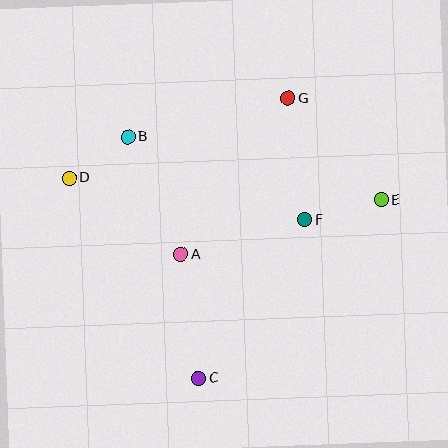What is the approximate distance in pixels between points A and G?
The distance between A and G is approximately 189 pixels.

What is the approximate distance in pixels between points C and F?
The distance between C and F is approximately 191 pixels.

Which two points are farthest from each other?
Points D and E are farthest from each other.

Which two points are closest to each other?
Points B and D are closest to each other.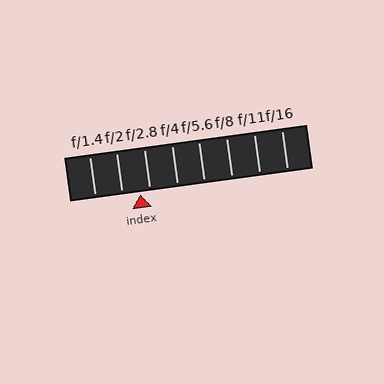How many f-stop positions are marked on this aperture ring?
There are 8 f-stop positions marked.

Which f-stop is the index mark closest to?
The index mark is closest to f/2.8.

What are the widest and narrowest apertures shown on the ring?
The widest aperture shown is f/1.4 and the narrowest is f/16.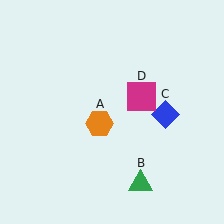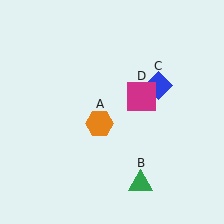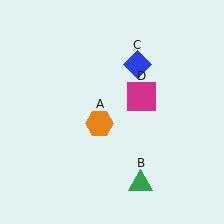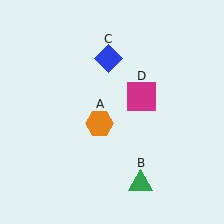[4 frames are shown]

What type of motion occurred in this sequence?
The blue diamond (object C) rotated counterclockwise around the center of the scene.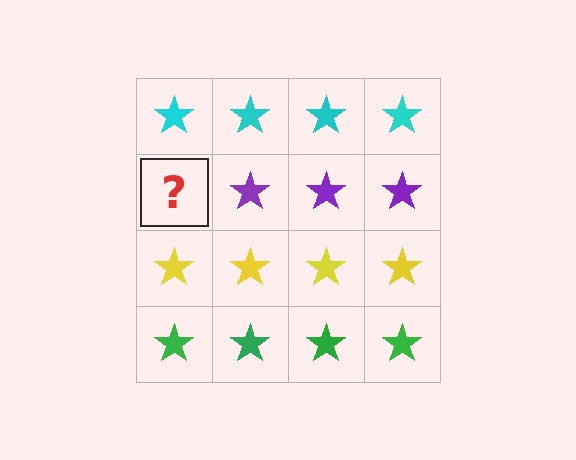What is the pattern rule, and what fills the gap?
The rule is that each row has a consistent color. The gap should be filled with a purple star.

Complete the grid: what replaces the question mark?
The question mark should be replaced with a purple star.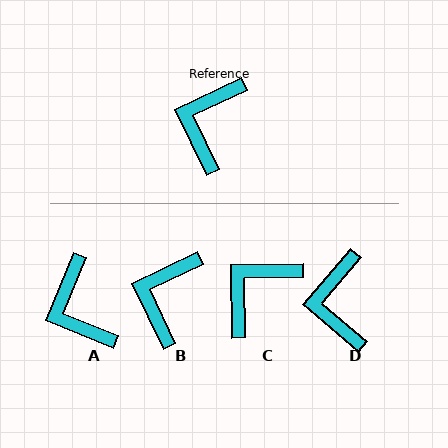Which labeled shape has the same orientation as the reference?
B.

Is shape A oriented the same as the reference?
No, it is off by about 42 degrees.